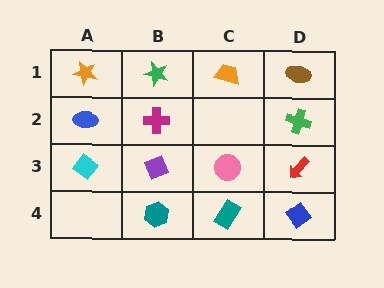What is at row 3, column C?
A pink circle.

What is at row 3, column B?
A purple diamond.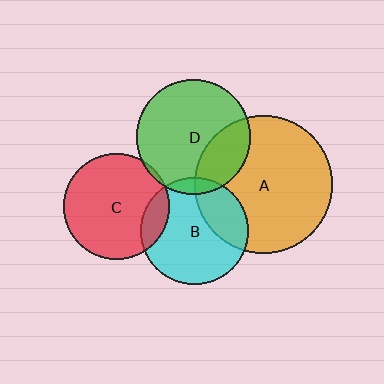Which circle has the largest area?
Circle A (orange).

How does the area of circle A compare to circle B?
Approximately 1.6 times.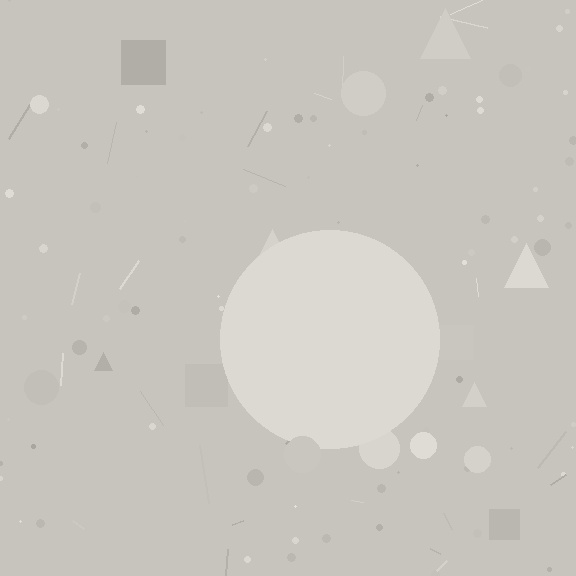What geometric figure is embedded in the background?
A circle is embedded in the background.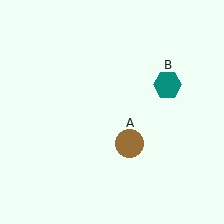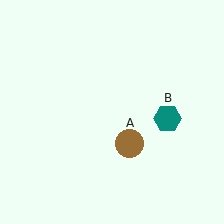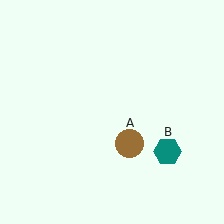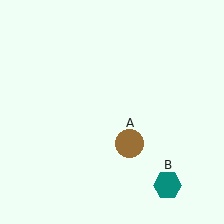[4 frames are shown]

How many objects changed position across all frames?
1 object changed position: teal hexagon (object B).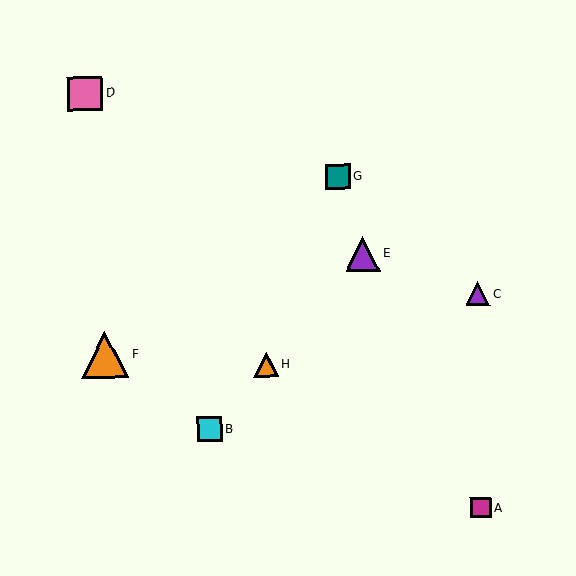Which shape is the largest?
The orange triangle (labeled F) is the largest.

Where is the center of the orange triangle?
The center of the orange triangle is at (105, 354).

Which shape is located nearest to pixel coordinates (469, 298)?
The purple triangle (labeled C) at (478, 294) is nearest to that location.